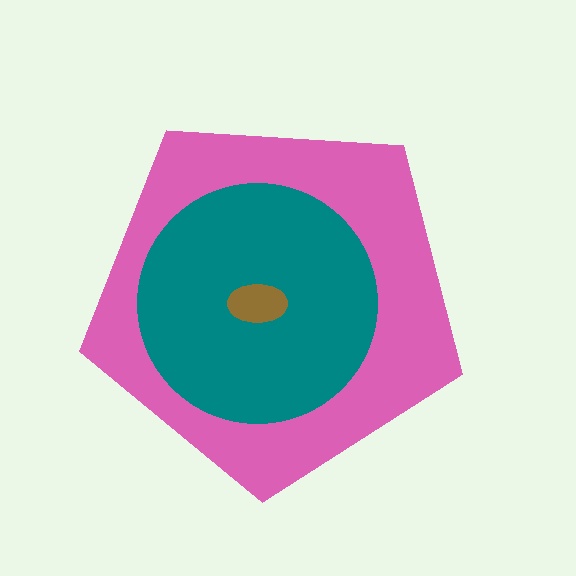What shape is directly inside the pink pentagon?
The teal circle.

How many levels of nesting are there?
3.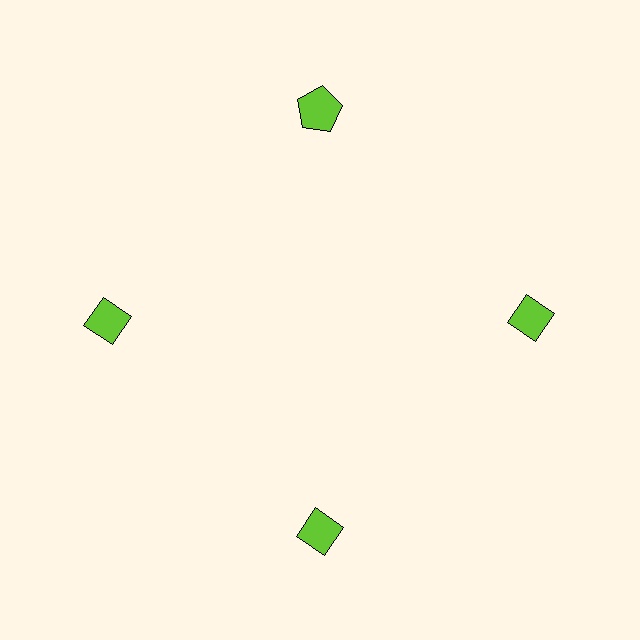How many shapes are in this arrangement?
There are 4 shapes arranged in a ring pattern.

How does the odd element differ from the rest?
It has a different shape: pentagon instead of diamond.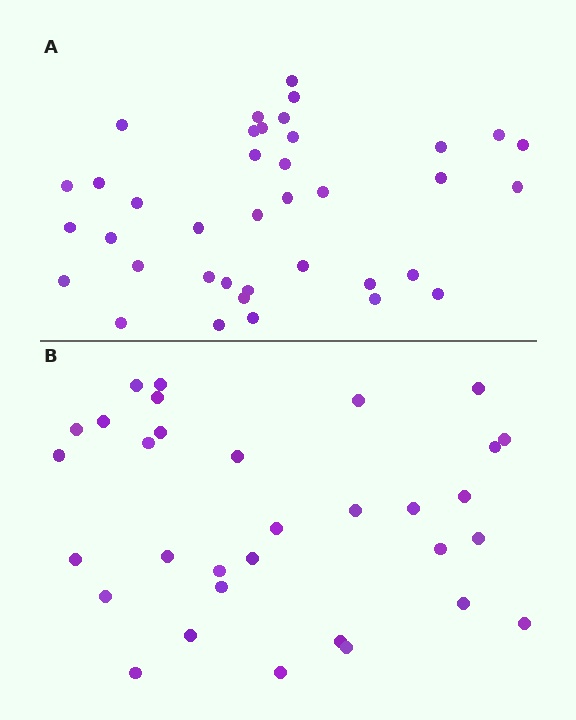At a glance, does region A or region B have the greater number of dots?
Region A (the top region) has more dots.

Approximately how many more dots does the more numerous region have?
Region A has about 6 more dots than region B.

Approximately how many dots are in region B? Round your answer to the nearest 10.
About 30 dots. (The exact count is 32, which rounds to 30.)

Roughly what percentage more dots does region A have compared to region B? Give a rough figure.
About 20% more.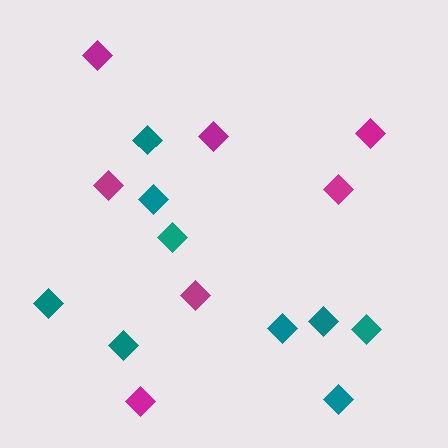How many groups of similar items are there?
There are 2 groups: one group of teal diamonds (9) and one group of magenta diamonds (7).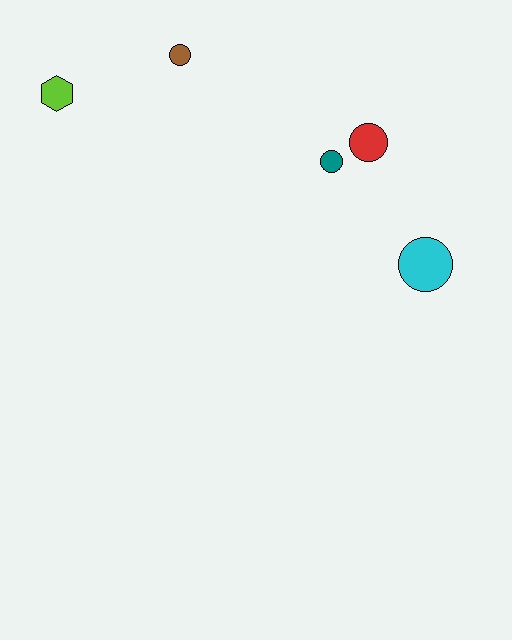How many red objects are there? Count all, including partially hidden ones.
There is 1 red object.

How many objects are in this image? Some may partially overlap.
There are 5 objects.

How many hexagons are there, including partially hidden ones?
There is 1 hexagon.